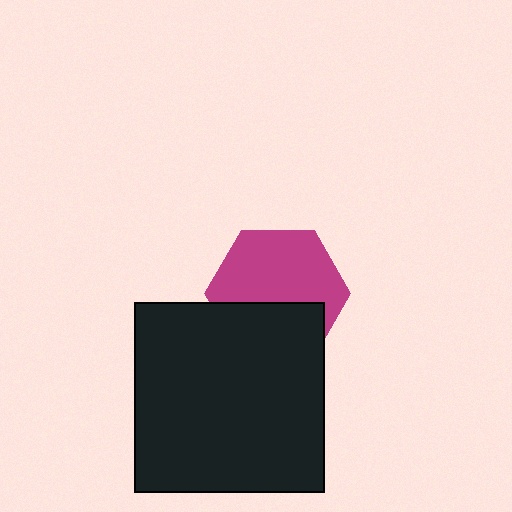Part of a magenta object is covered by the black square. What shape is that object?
It is a hexagon.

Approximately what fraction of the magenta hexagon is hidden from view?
Roughly 39% of the magenta hexagon is hidden behind the black square.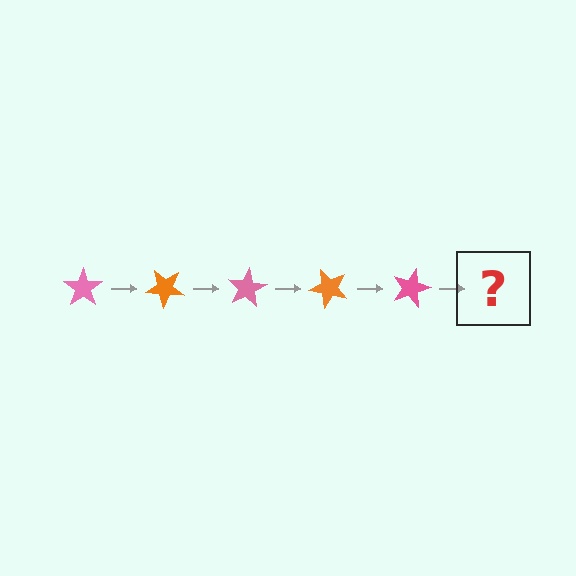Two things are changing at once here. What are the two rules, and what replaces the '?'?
The two rules are that it rotates 40 degrees each step and the color cycles through pink and orange. The '?' should be an orange star, rotated 200 degrees from the start.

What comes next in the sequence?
The next element should be an orange star, rotated 200 degrees from the start.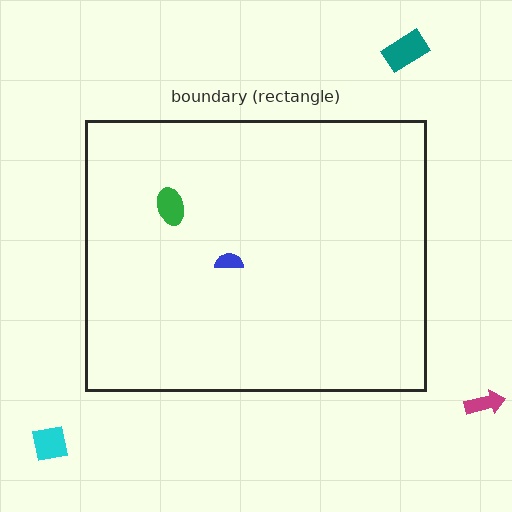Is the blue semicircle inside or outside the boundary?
Inside.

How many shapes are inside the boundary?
2 inside, 3 outside.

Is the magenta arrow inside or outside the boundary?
Outside.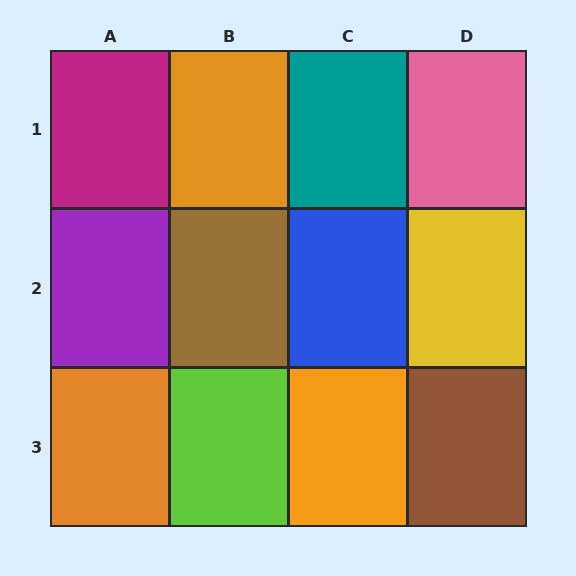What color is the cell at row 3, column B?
Lime.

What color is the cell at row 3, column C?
Orange.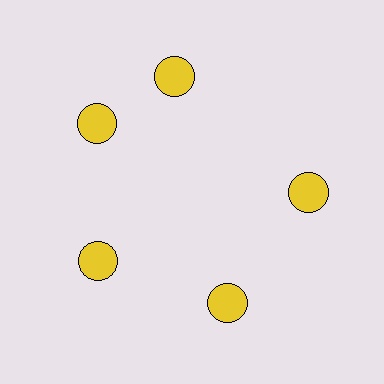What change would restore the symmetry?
The symmetry would be restored by rotating it back into even spacing with its neighbors so that all 5 circles sit at equal angles and equal distance from the center.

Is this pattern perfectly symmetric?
No. The 5 yellow circles are arranged in a ring, but one element near the 1 o'clock position is rotated out of alignment along the ring, breaking the 5-fold rotational symmetry.